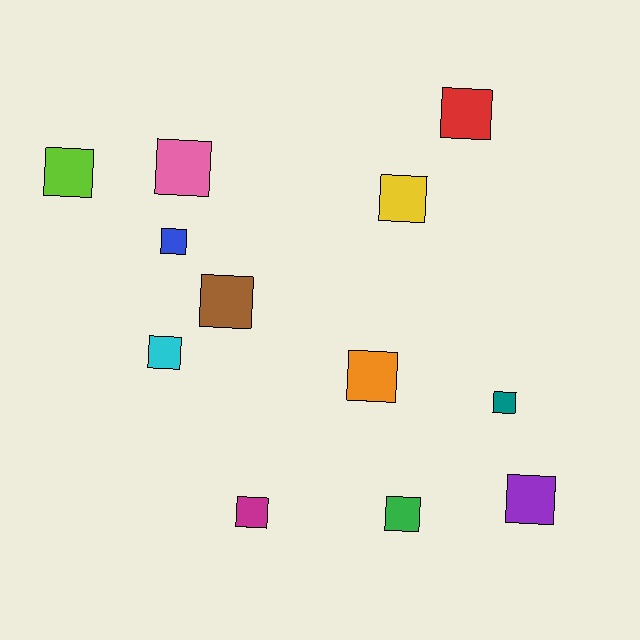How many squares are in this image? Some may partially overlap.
There are 12 squares.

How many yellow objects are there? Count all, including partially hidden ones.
There is 1 yellow object.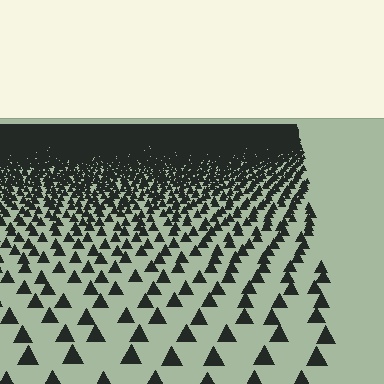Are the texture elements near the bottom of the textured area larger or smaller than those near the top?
Larger. Near the bottom, elements are closer to the viewer and appear at a bigger on-screen size.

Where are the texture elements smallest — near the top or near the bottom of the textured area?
Near the top.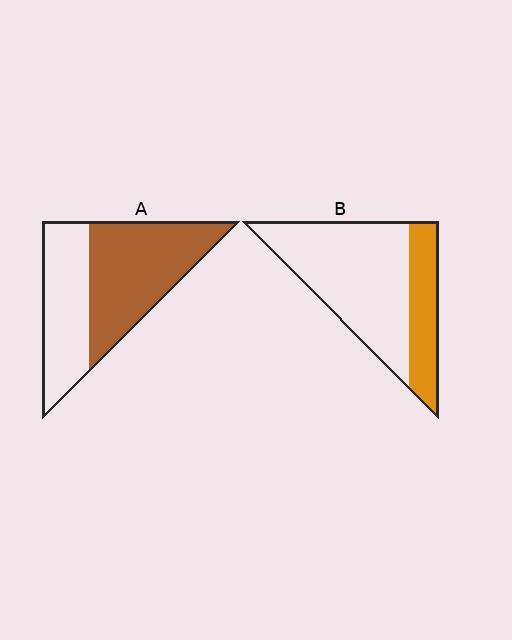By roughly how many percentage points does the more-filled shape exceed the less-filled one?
By roughly 30 percentage points (A over B).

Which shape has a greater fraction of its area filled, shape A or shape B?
Shape A.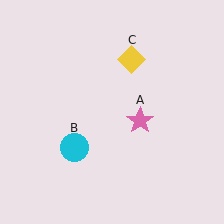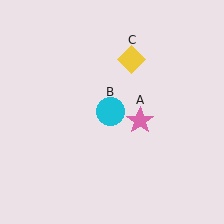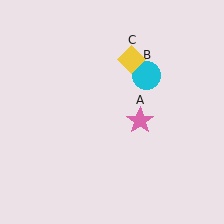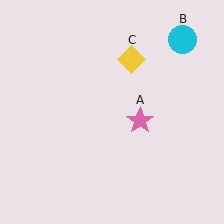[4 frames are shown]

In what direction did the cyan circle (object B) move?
The cyan circle (object B) moved up and to the right.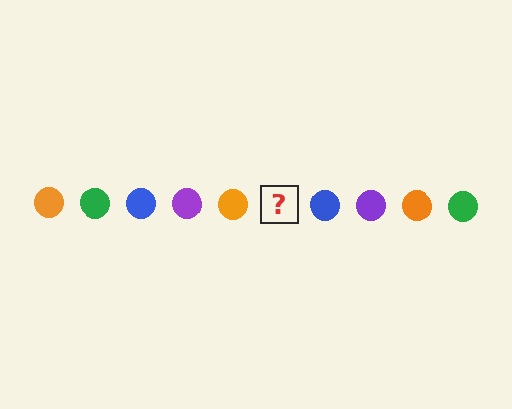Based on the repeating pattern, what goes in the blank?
The blank should be a green circle.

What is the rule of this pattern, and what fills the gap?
The rule is that the pattern cycles through orange, green, blue, purple circles. The gap should be filled with a green circle.